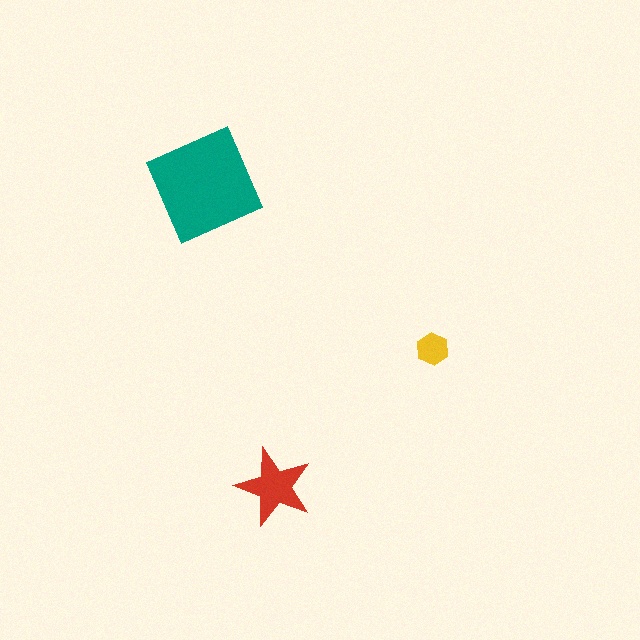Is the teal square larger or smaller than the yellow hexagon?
Larger.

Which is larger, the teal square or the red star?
The teal square.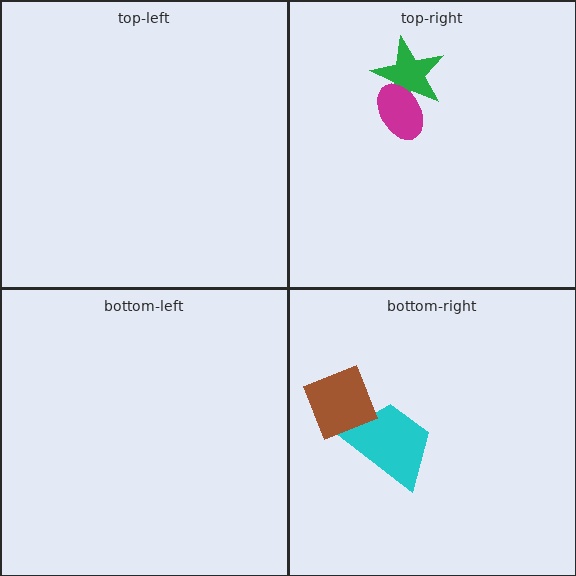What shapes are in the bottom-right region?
The cyan trapezoid, the brown diamond.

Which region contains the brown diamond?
The bottom-right region.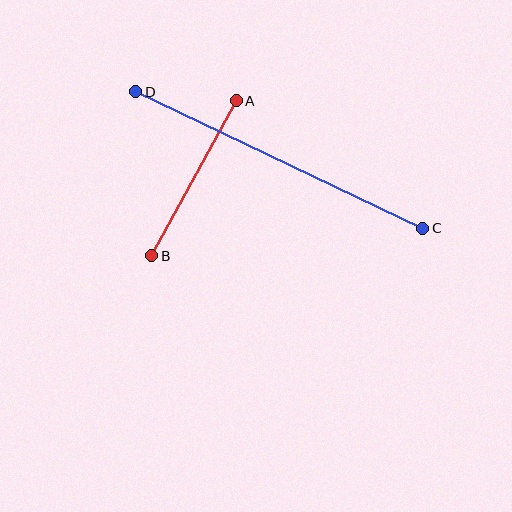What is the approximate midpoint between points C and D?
The midpoint is at approximately (279, 160) pixels.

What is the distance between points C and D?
The distance is approximately 318 pixels.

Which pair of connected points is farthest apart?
Points C and D are farthest apart.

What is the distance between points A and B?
The distance is approximately 177 pixels.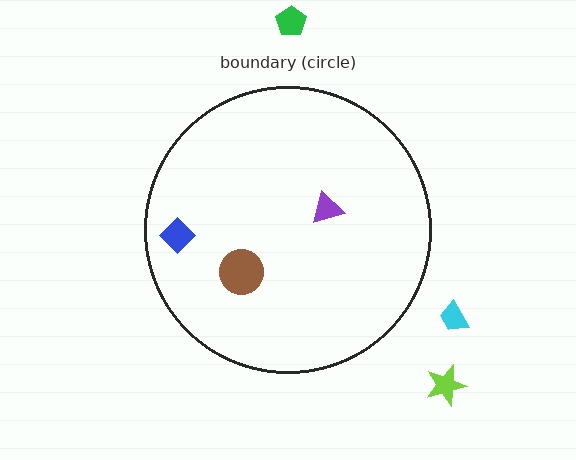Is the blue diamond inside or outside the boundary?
Inside.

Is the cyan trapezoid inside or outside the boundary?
Outside.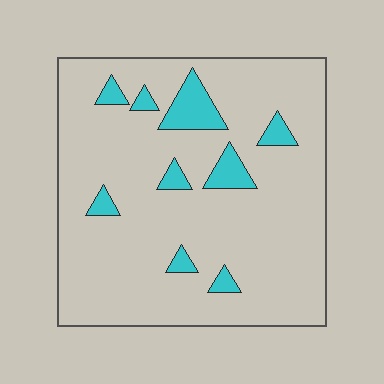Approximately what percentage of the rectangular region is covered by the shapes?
Approximately 10%.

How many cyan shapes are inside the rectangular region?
9.